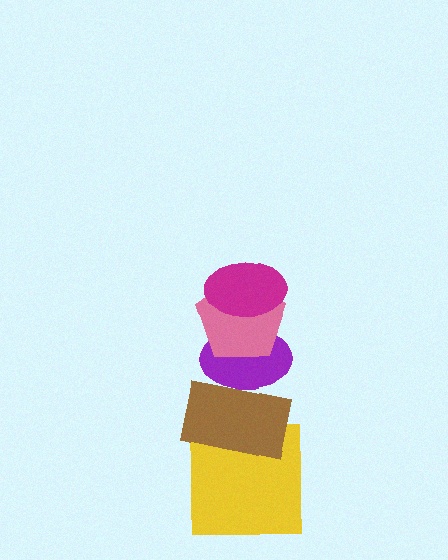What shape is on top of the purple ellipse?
The pink pentagon is on top of the purple ellipse.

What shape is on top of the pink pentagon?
The magenta ellipse is on top of the pink pentagon.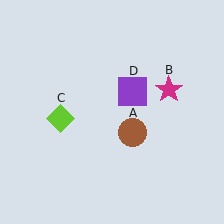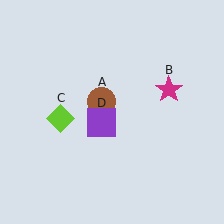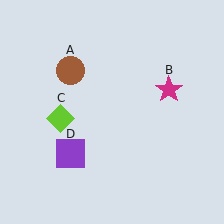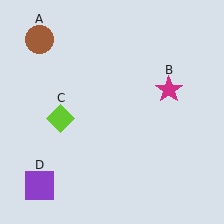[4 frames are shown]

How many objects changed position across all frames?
2 objects changed position: brown circle (object A), purple square (object D).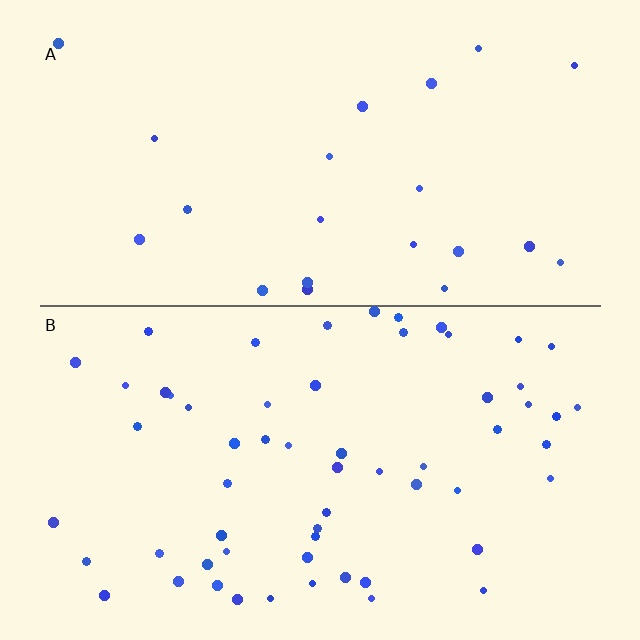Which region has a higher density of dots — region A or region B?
B (the bottom).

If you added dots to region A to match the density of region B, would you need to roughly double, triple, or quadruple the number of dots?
Approximately triple.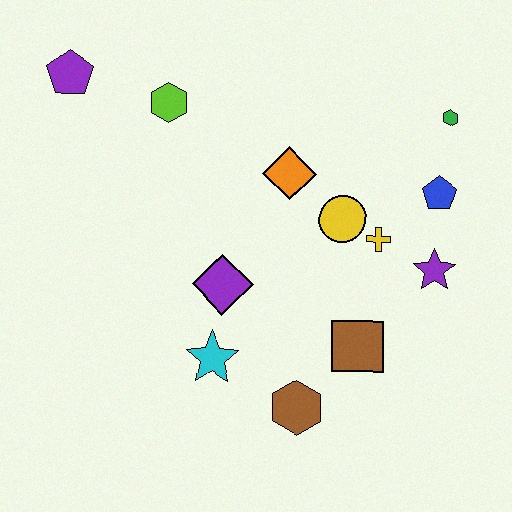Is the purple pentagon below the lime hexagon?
No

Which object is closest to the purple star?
The yellow cross is closest to the purple star.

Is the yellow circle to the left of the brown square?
Yes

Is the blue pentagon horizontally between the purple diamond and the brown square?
No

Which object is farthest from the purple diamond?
The green hexagon is farthest from the purple diamond.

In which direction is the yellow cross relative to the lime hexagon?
The yellow cross is to the right of the lime hexagon.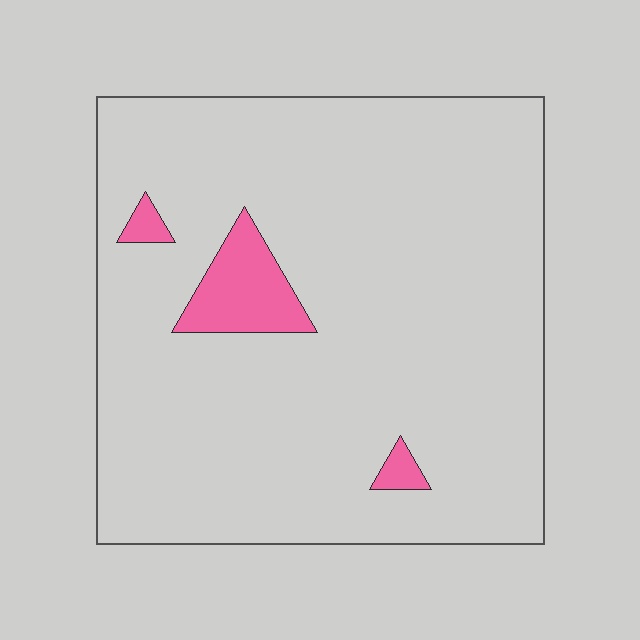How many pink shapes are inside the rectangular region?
3.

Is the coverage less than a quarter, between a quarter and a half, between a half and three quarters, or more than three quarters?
Less than a quarter.